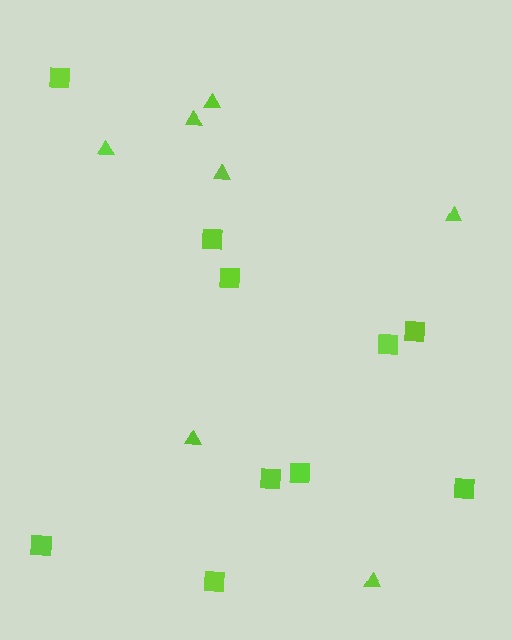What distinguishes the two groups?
There are 2 groups: one group of triangles (7) and one group of squares (10).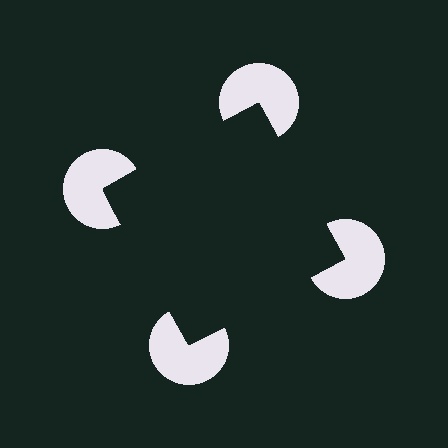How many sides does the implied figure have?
4 sides.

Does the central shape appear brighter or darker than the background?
It typically appears slightly darker than the background, even though no actual brightness change is drawn.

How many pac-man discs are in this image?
There are 4 — one at each vertex of the illusory square.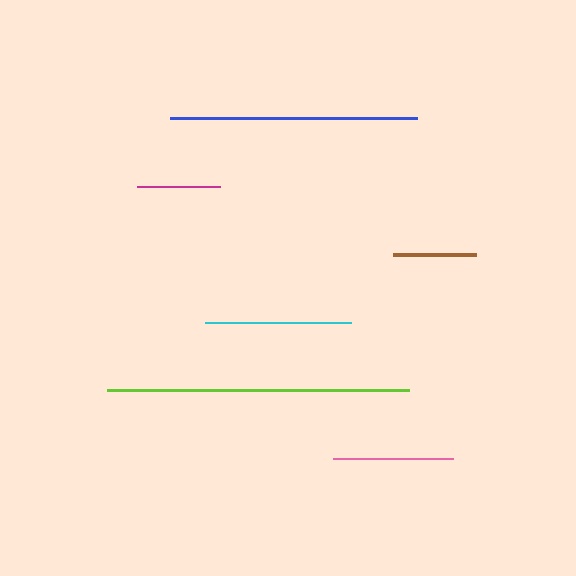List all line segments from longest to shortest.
From longest to shortest: lime, blue, cyan, pink, brown, magenta.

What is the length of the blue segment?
The blue segment is approximately 247 pixels long.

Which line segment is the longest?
The lime line is the longest at approximately 302 pixels.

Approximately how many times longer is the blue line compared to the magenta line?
The blue line is approximately 3.0 times the length of the magenta line.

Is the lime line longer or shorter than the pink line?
The lime line is longer than the pink line.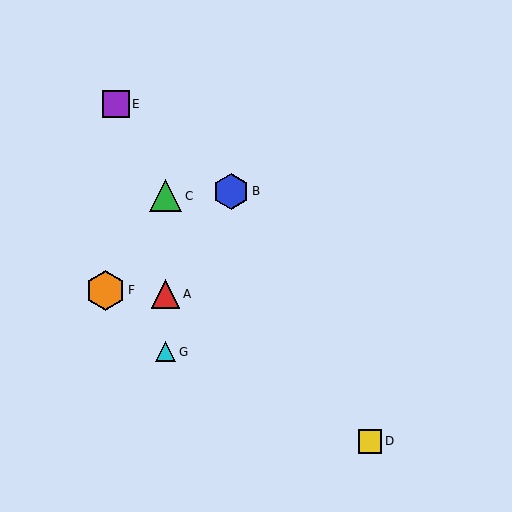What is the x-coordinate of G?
Object G is at x≈166.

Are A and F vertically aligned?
No, A is at x≈166 and F is at x≈106.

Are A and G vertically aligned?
Yes, both are at x≈166.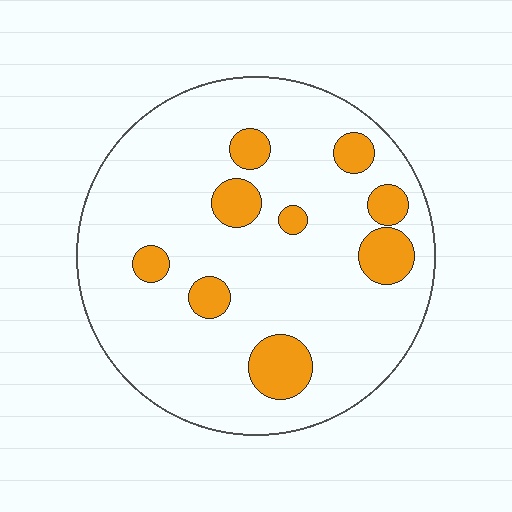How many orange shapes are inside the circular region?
9.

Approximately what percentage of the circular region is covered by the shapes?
Approximately 15%.